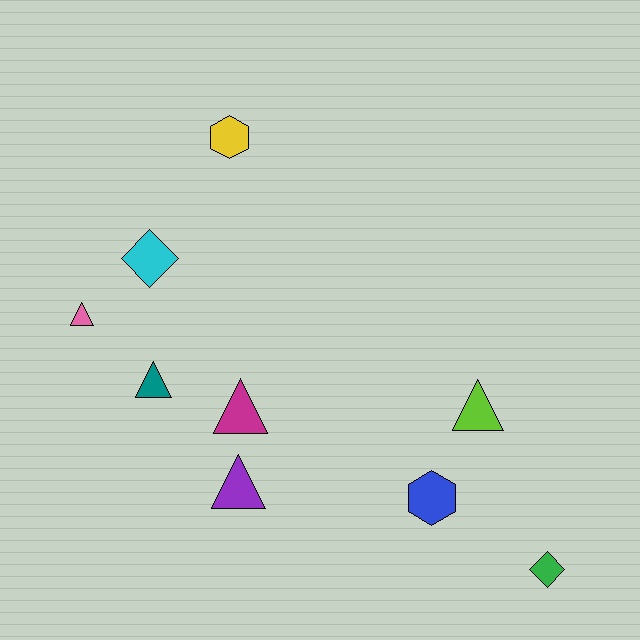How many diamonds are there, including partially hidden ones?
There are 2 diamonds.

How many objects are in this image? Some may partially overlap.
There are 9 objects.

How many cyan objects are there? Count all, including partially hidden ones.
There is 1 cyan object.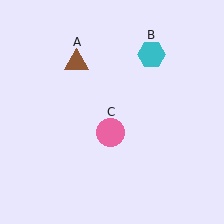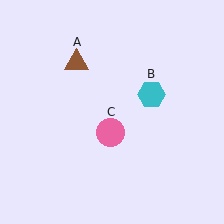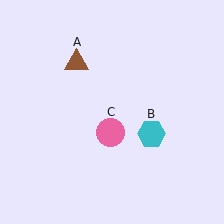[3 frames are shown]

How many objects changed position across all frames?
1 object changed position: cyan hexagon (object B).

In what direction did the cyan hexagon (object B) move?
The cyan hexagon (object B) moved down.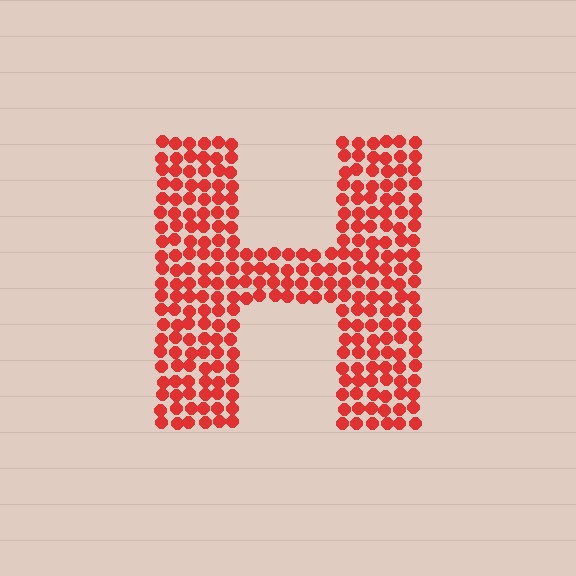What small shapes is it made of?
It is made of small circles.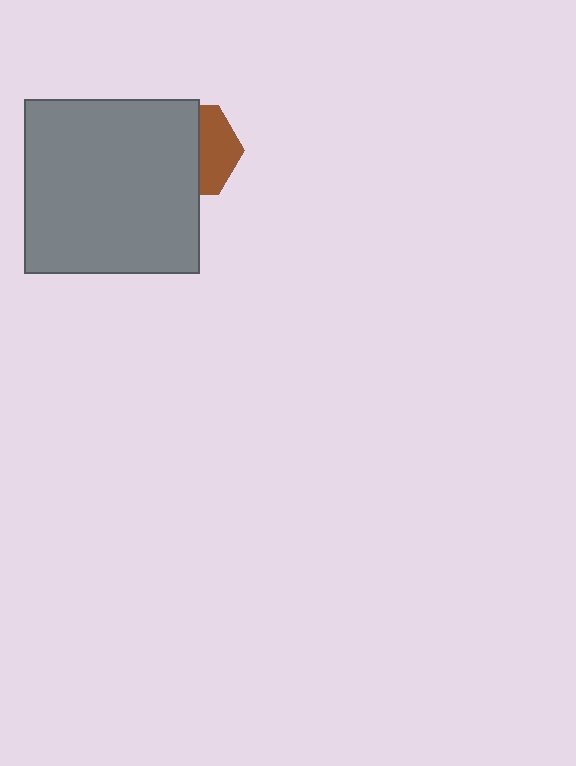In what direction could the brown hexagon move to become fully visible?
The brown hexagon could move right. That would shift it out from behind the gray square entirely.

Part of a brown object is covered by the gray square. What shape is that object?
It is a hexagon.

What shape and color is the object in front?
The object in front is a gray square.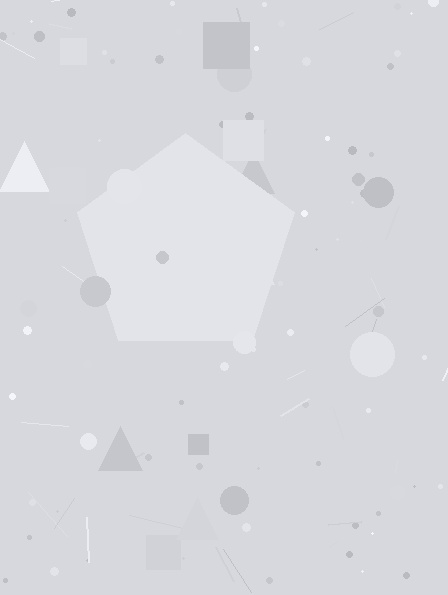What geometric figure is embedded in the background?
A pentagon is embedded in the background.